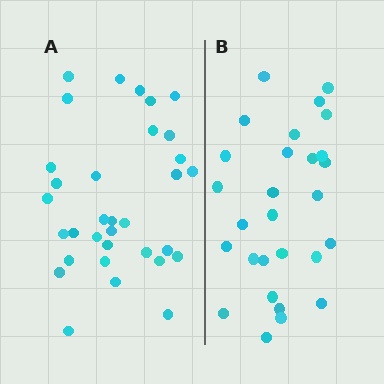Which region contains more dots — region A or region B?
Region A (the left region) has more dots.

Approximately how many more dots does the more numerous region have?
Region A has about 5 more dots than region B.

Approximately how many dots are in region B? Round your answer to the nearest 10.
About 30 dots. (The exact count is 28, which rounds to 30.)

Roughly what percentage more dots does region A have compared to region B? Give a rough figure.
About 20% more.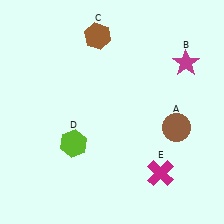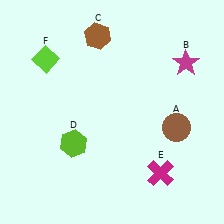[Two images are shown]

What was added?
A lime diamond (F) was added in Image 2.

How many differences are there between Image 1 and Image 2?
There is 1 difference between the two images.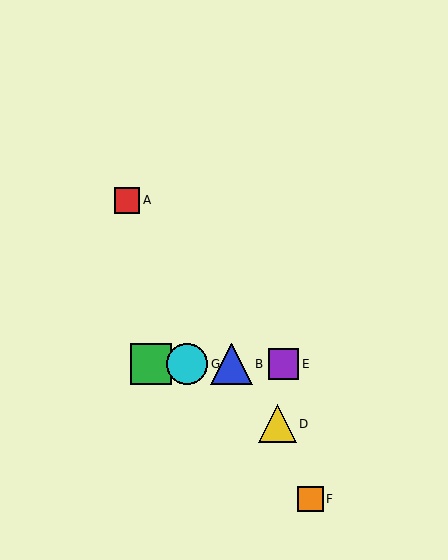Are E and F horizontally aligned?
No, E is at y≈364 and F is at y≈499.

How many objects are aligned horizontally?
4 objects (B, C, E, G) are aligned horizontally.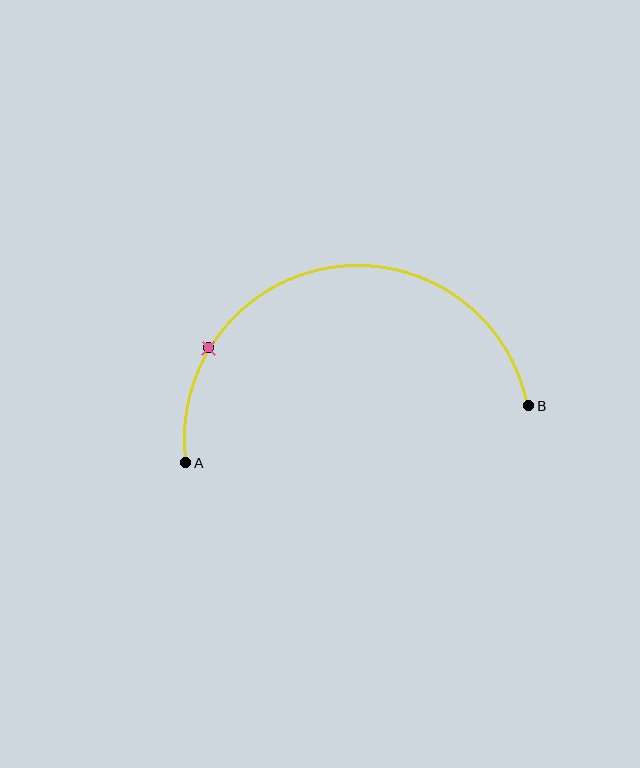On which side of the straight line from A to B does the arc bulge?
The arc bulges above the straight line connecting A and B.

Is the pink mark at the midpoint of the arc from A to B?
No. The pink mark lies on the arc but is closer to endpoint A. The arc midpoint would be at the point on the curve equidistant along the arc from both A and B.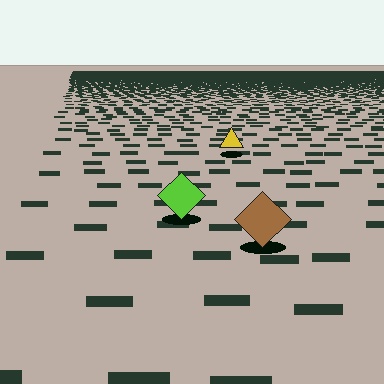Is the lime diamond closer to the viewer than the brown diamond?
No. The brown diamond is closer — you can tell from the texture gradient: the ground texture is coarser near it.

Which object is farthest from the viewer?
The yellow triangle is farthest from the viewer. It appears smaller and the ground texture around it is denser.